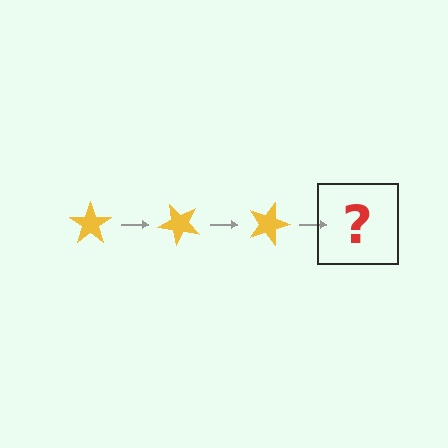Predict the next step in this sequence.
The next step is a yellow star rotated 135 degrees.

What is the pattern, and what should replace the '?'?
The pattern is that the star rotates 45 degrees each step. The '?' should be a yellow star rotated 135 degrees.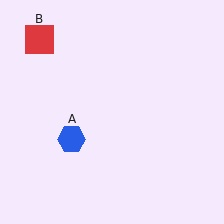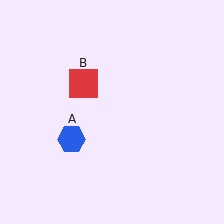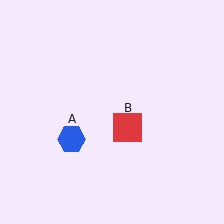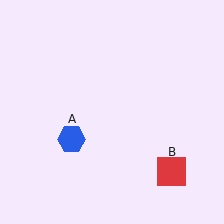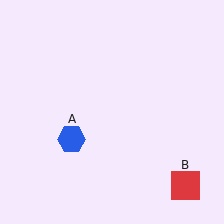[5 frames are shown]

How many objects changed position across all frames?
1 object changed position: red square (object B).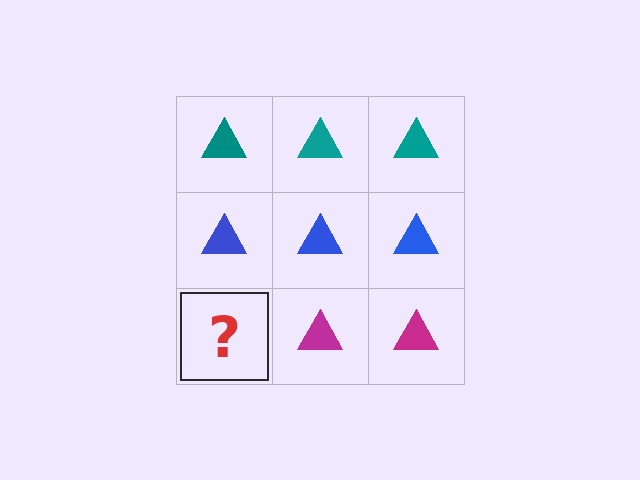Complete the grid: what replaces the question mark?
The question mark should be replaced with a magenta triangle.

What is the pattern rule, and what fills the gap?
The rule is that each row has a consistent color. The gap should be filled with a magenta triangle.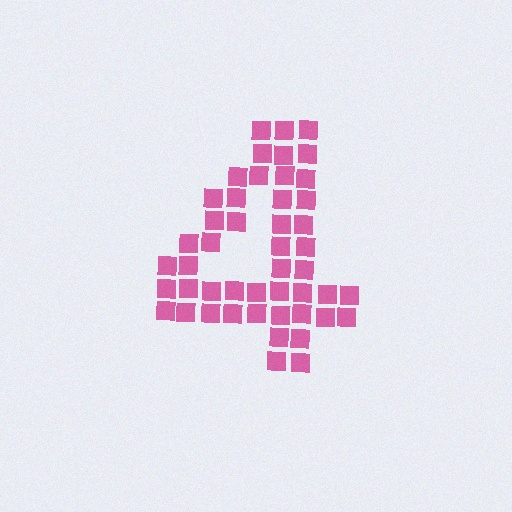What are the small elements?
The small elements are squares.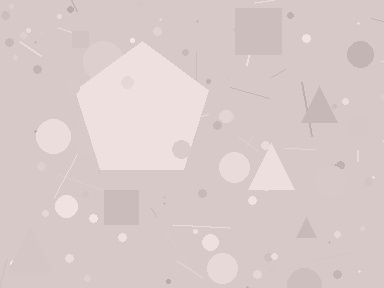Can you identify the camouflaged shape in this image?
The camouflaged shape is a pentagon.